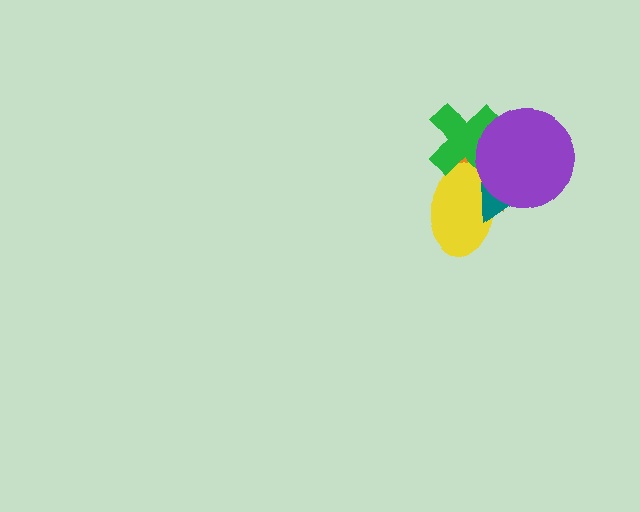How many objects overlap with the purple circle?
4 objects overlap with the purple circle.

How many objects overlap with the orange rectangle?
4 objects overlap with the orange rectangle.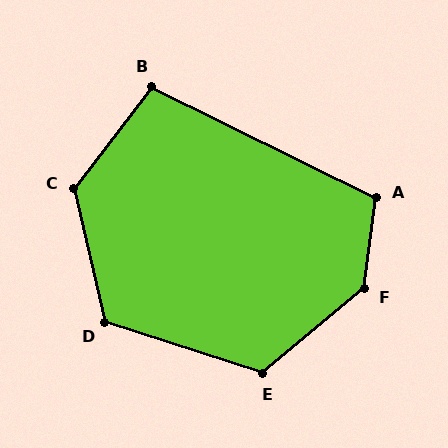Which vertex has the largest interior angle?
F, at approximately 137 degrees.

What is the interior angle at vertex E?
Approximately 122 degrees (obtuse).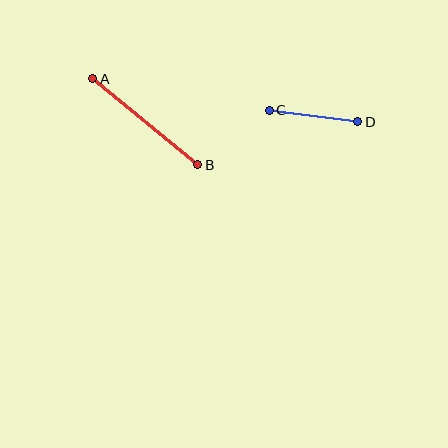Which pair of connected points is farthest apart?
Points A and B are farthest apart.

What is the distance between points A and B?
The distance is approximately 136 pixels.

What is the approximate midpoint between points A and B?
The midpoint is at approximately (145, 122) pixels.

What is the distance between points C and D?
The distance is approximately 89 pixels.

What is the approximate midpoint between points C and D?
The midpoint is at approximately (314, 116) pixels.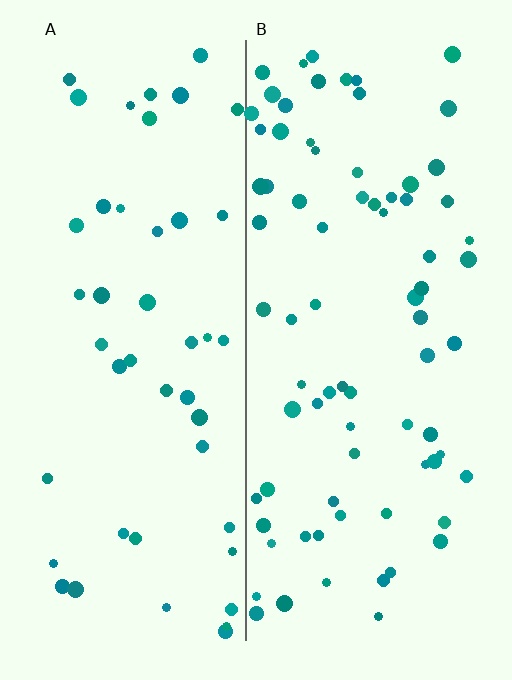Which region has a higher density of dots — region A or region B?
B (the right).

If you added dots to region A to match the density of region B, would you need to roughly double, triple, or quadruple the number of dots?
Approximately double.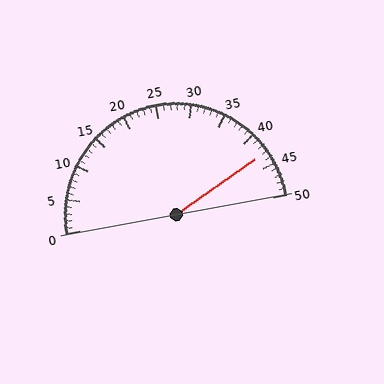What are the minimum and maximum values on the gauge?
The gauge ranges from 0 to 50.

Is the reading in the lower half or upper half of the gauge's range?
The reading is in the upper half of the range (0 to 50).